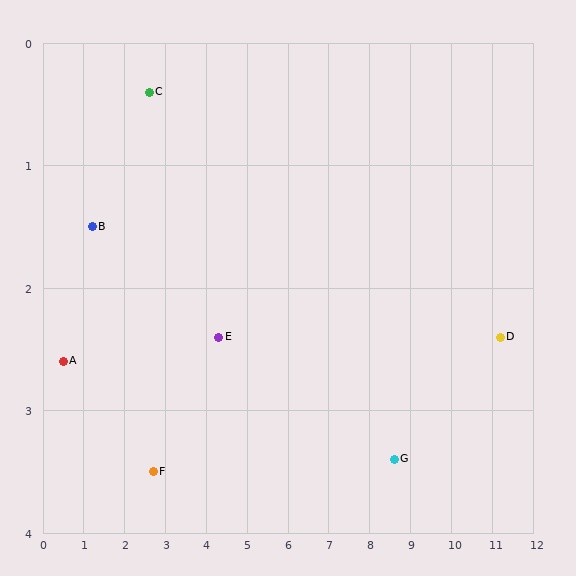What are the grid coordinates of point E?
Point E is at approximately (4.3, 2.4).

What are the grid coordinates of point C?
Point C is at approximately (2.6, 0.4).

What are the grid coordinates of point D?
Point D is at approximately (11.2, 2.4).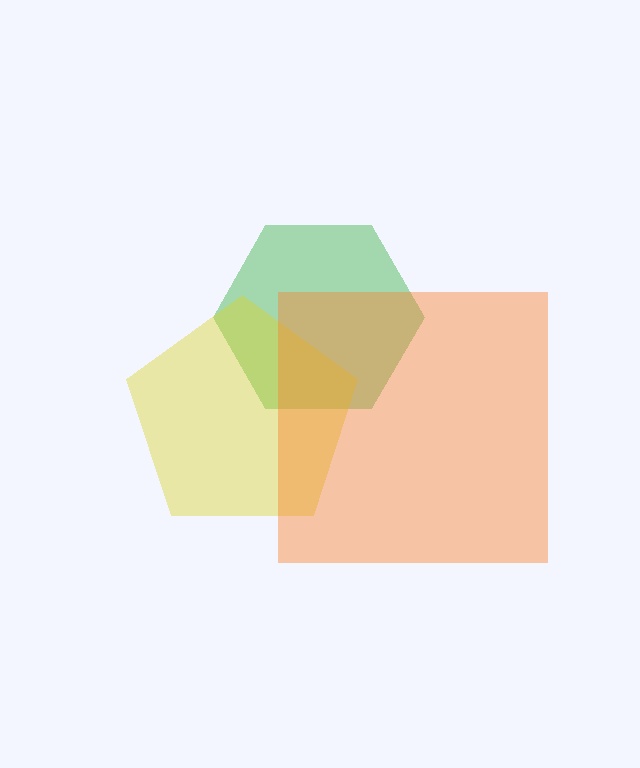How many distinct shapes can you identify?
There are 3 distinct shapes: a green hexagon, a yellow pentagon, an orange square.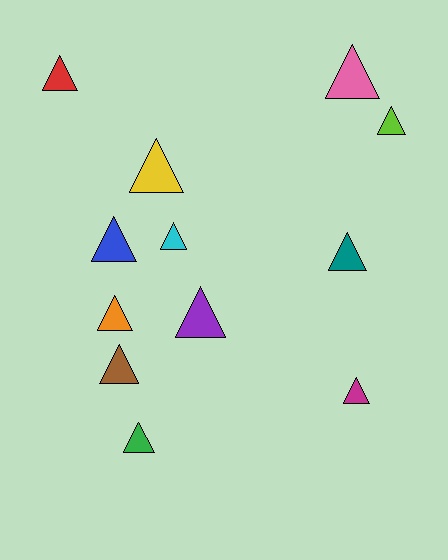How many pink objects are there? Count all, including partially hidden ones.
There is 1 pink object.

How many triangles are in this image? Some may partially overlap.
There are 12 triangles.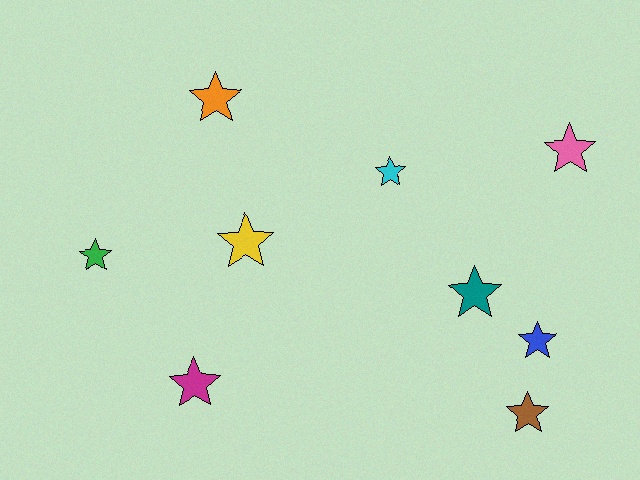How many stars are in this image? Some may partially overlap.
There are 9 stars.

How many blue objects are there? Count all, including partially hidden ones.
There is 1 blue object.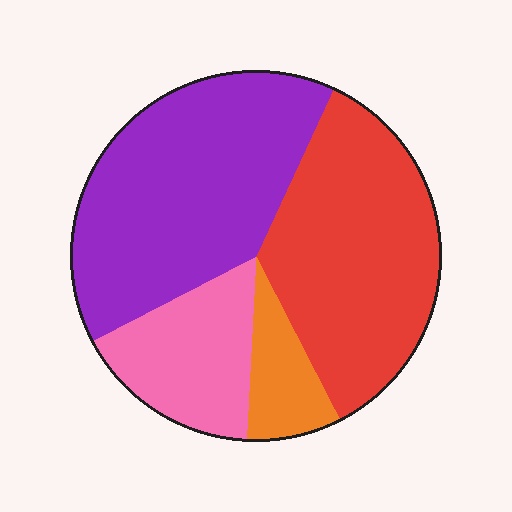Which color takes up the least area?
Orange, at roughly 10%.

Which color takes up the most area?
Purple, at roughly 40%.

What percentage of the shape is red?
Red covers about 35% of the shape.